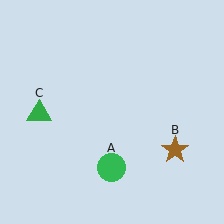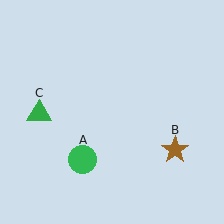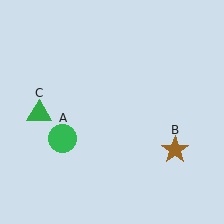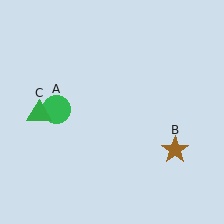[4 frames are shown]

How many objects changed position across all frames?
1 object changed position: green circle (object A).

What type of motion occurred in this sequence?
The green circle (object A) rotated clockwise around the center of the scene.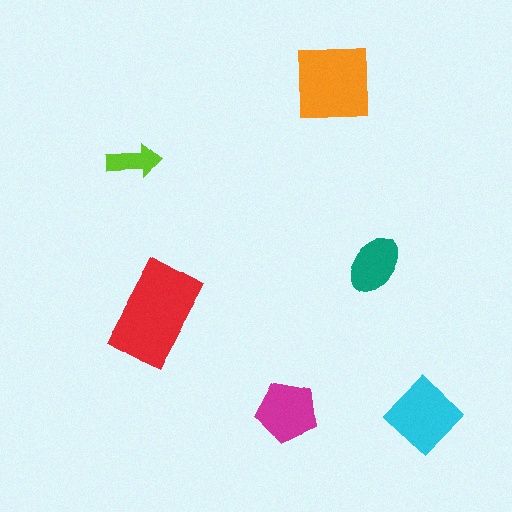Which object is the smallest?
The lime arrow.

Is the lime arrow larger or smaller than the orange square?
Smaller.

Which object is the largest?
The red rectangle.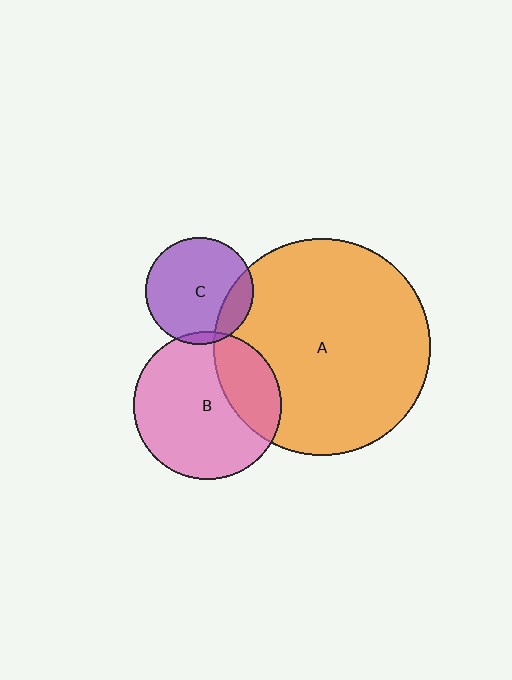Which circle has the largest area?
Circle A (orange).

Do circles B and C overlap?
Yes.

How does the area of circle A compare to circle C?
Approximately 4.1 times.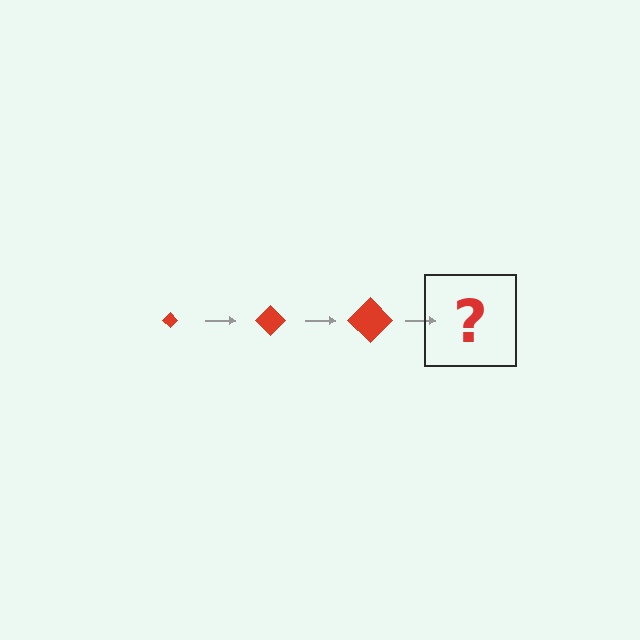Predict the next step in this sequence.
The next step is a red diamond, larger than the previous one.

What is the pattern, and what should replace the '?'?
The pattern is that the diamond gets progressively larger each step. The '?' should be a red diamond, larger than the previous one.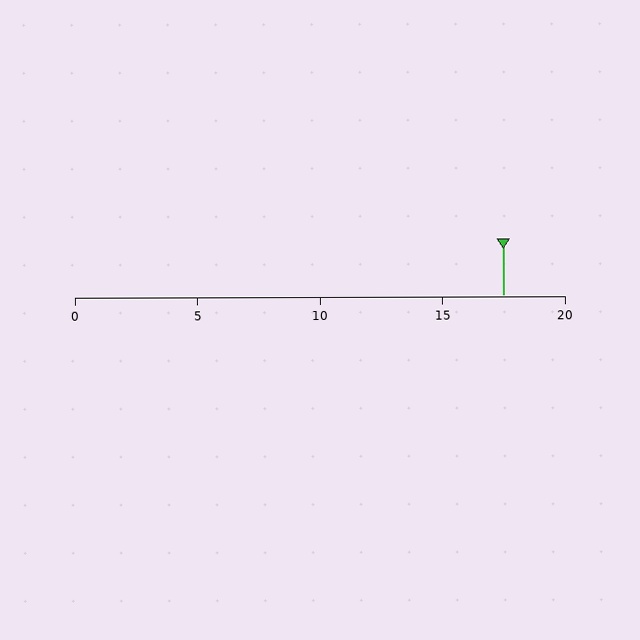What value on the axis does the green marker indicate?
The marker indicates approximately 17.5.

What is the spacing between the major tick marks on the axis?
The major ticks are spaced 5 apart.